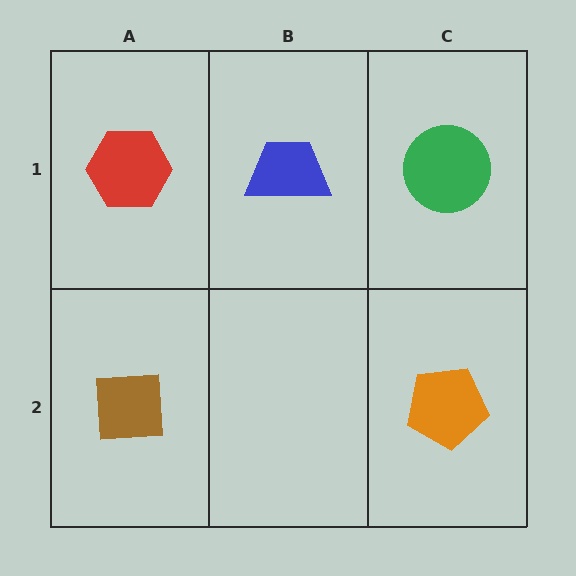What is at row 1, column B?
A blue trapezoid.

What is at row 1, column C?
A green circle.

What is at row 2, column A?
A brown square.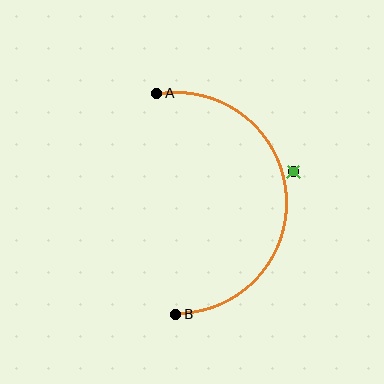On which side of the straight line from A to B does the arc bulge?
The arc bulges to the right of the straight line connecting A and B.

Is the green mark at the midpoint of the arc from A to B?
No — the green mark does not lie on the arc at all. It sits slightly outside the curve.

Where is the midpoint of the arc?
The arc midpoint is the point on the curve farthest from the straight line joining A and B. It sits to the right of that line.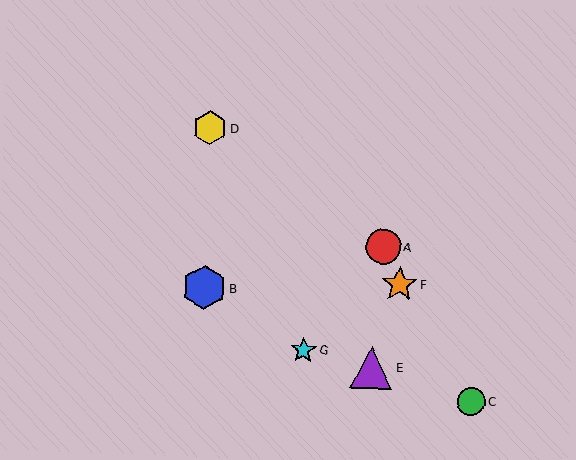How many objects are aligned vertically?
2 objects (B, D) are aligned vertically.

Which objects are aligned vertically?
Objects B, D are aligned vertically.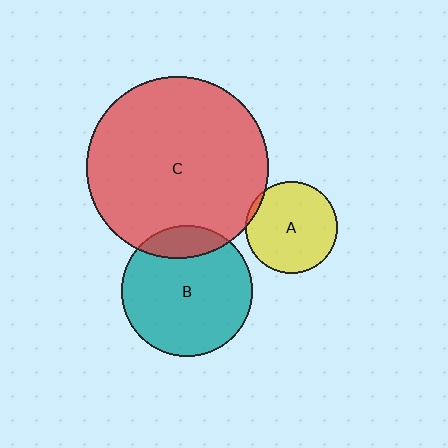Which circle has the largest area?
Circle C (red).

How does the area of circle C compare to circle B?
Approximately 1.9 times.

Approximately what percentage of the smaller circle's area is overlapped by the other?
Approximately 15%.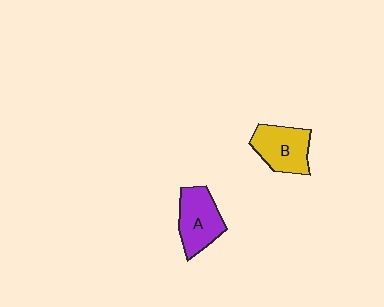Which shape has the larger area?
Shape A (purple).